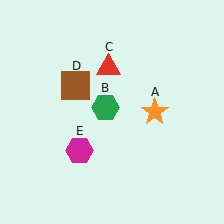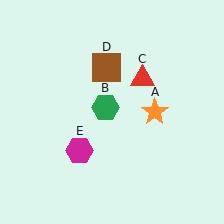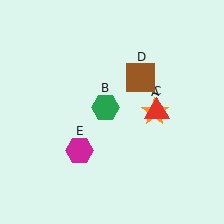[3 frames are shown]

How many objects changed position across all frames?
2 objects changed position: red triangle (object C), brown square (object D).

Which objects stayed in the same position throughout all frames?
Orange star (object A) and green hexagon (object B) and magenta hexagon (object E) remained stationary.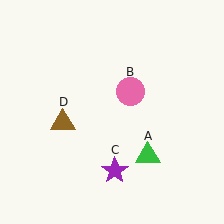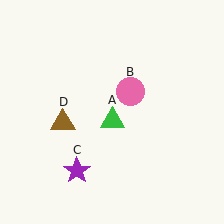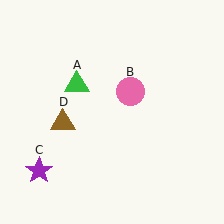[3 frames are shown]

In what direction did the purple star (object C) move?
The purple star (object C) moved left.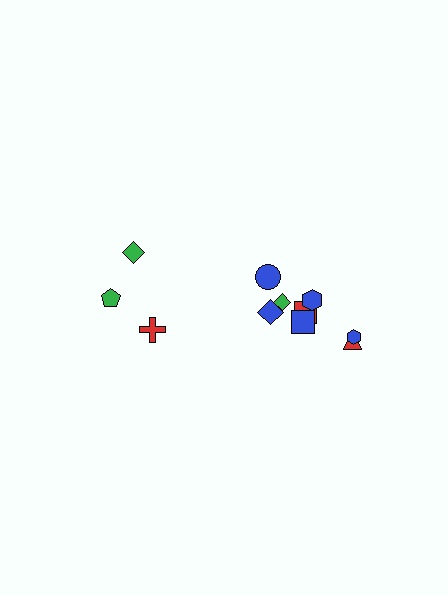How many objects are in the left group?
There are 3 objects.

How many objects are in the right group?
There are 8 objects.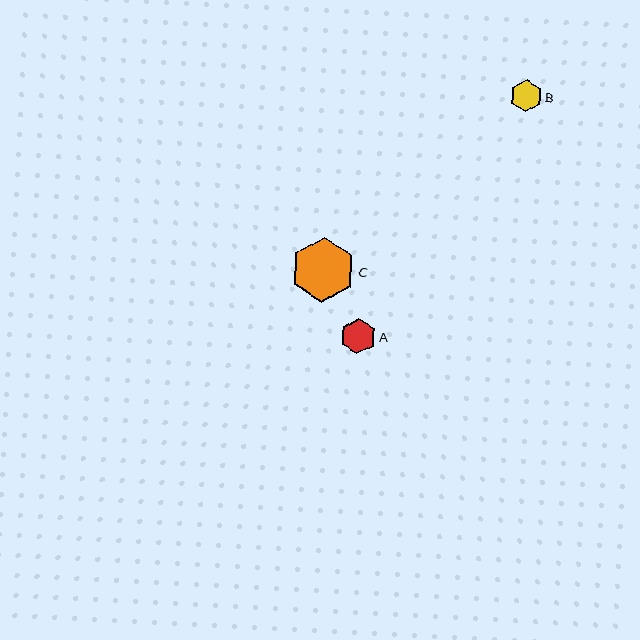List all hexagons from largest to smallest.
From largest to smallest: C, A, B.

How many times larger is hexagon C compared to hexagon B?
Hexagon C is approximately 2.1 times the size of hexagon B.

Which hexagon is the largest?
Hexagon C is the largest with a size of approximately 65 pixels.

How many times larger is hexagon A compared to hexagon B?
Hexagon A is approximately 1.1 times the size of hexagon B.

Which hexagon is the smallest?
Hexagon B is the smallest with a size of approximately 32 pixels.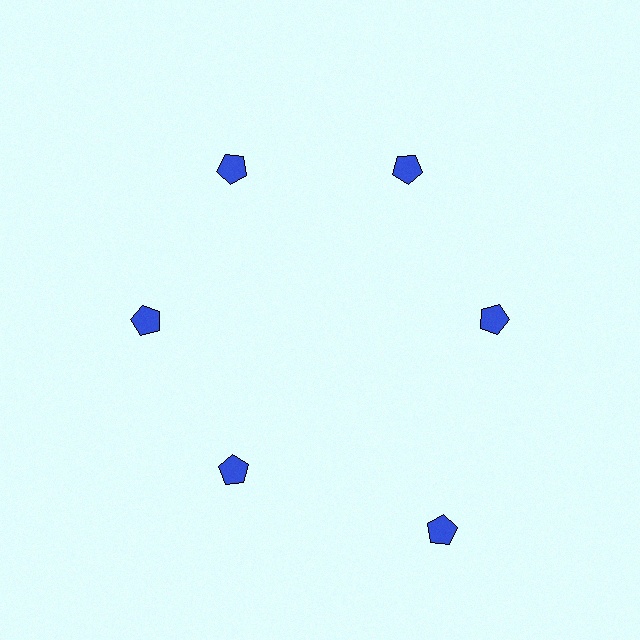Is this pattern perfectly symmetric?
No. The 6 blue pentagons are arranged in a ring, but one element near the 5 o'clock position is pushed outward from the center, breaking the 6-fold rotational symmetry.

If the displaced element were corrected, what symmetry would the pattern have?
It would have 6-fold rotational symmetry — the pattern would map onto itself every 60 degrees.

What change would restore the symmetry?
The symmetry would be restored by moving it inward, back onto the ring so that all 6 pentagons sit at equal angles and equal distance from the center.